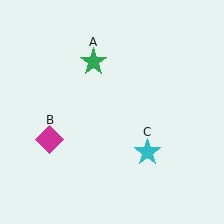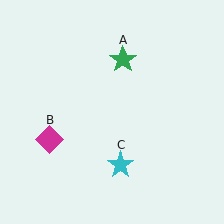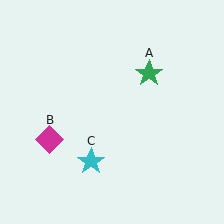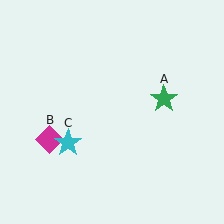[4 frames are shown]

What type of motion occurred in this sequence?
The green star (object A), cyan star (object C) rotated clockwise around the center of the scene.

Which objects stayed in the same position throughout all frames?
Magenta diamond (object B) remained stationary.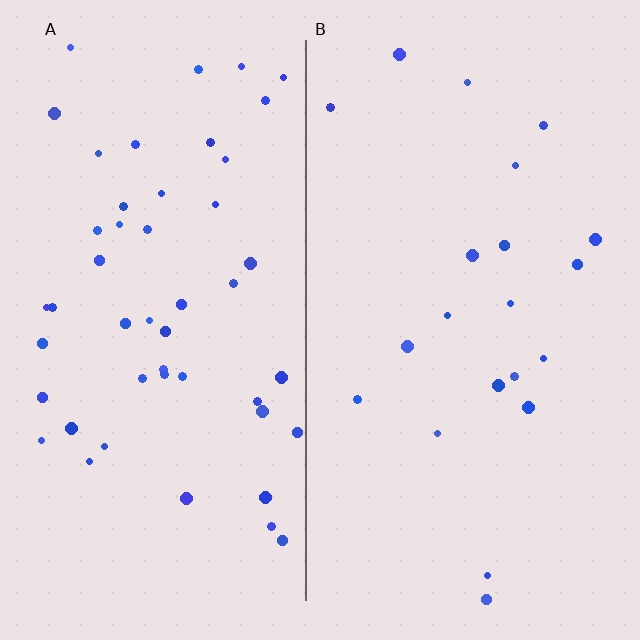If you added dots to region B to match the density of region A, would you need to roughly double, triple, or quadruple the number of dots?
Approximately double.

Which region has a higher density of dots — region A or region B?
A (the left).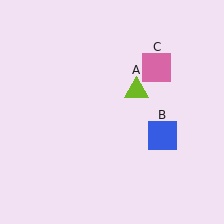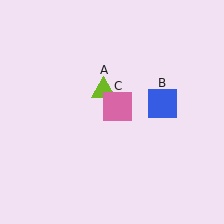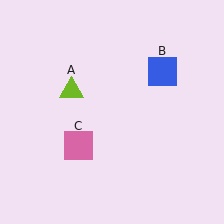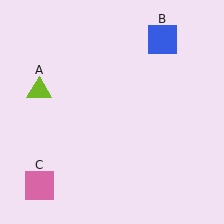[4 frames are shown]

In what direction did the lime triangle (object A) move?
The lime triangle (object A) moved left.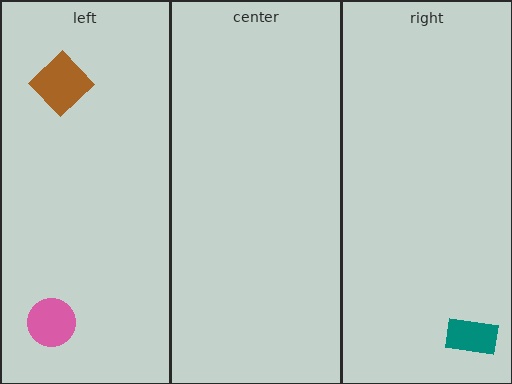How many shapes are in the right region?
1.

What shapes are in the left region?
The pink circle, the brown diamond.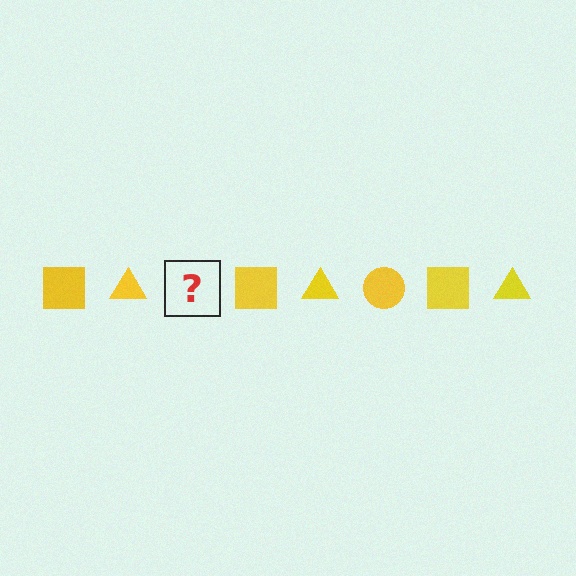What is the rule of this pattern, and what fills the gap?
The rule is that the pattern cycles through square, triangle, circle shapes in yellow. The gap should be filled with a yellow circle.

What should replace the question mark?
The question mark should be replaced with a yellow circle.